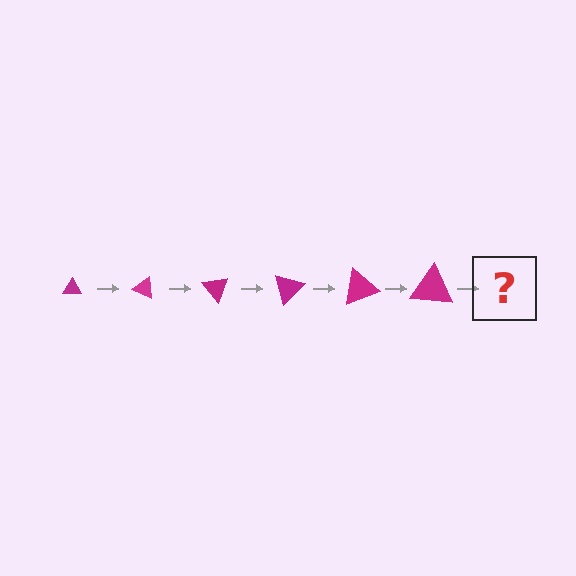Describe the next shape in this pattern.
It should be a triangle, larger than the previous one and rotated 150 degrees from the start.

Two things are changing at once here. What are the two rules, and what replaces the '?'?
The two rules are that the triangle grows larger each step and it rotates 25 degrees each step. The '?' should be a triangle, larger than the previous one and rotated 150 degrees from the start.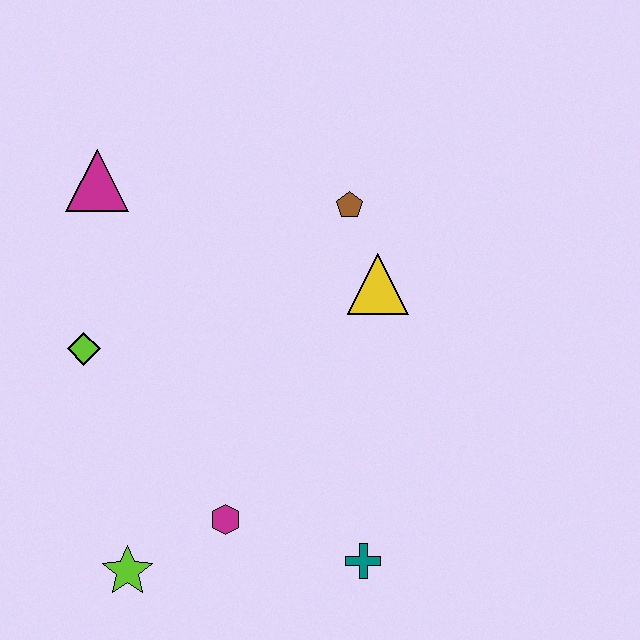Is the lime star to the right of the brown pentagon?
No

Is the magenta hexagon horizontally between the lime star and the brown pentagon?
Yes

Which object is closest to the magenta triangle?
The lime diamond is closest to the magenta triangle.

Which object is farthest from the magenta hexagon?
The magenta triangle is farthest from the magenta hexagon.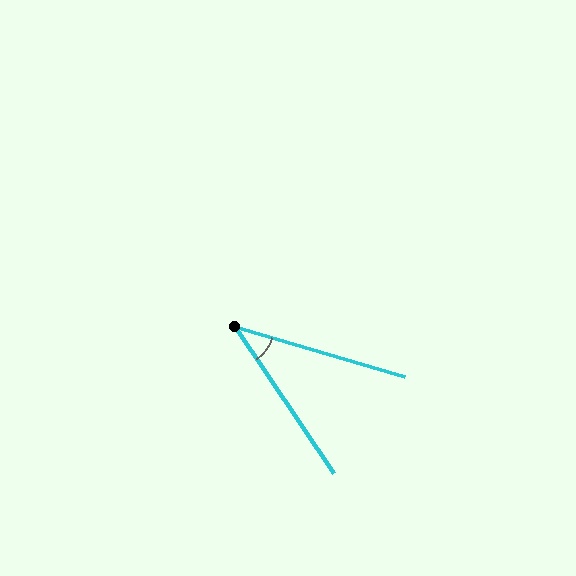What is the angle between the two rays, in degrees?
Approximately 40 degrees.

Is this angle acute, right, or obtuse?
It is acute.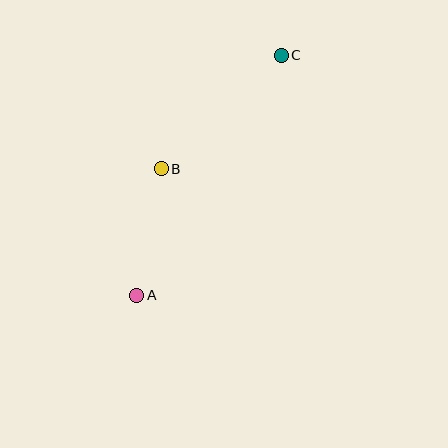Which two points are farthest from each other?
Points A and C are farthest from each other.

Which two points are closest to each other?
Points A and B are closest to each other.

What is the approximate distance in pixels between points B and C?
The distance between B and C is approximately 165 pixels.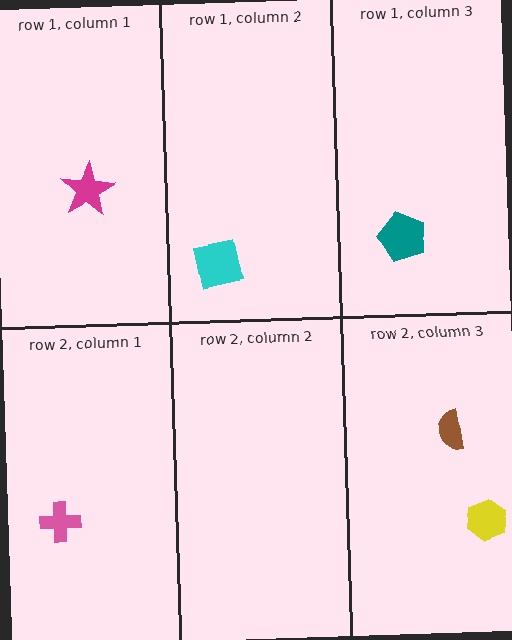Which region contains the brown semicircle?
The row 2, column 3 region.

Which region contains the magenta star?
The row 1, column 1 region.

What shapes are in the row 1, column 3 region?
The teal pentagon.